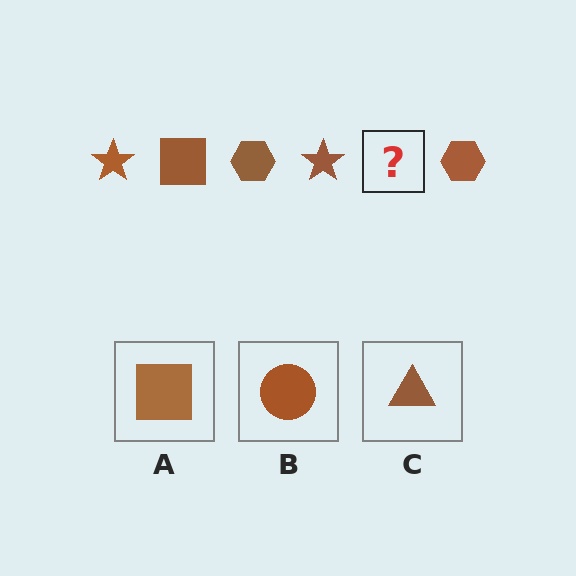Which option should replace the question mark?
Option A.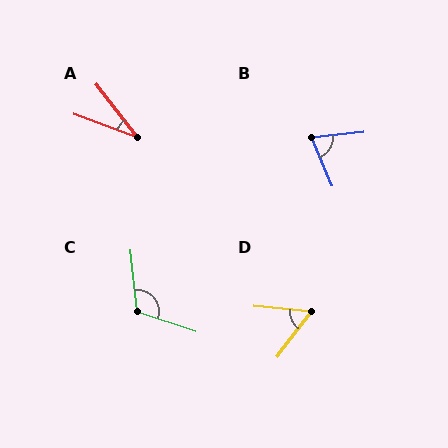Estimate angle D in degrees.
Approximately 58 degrees.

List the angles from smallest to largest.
A (32°), D (58°), B (73°), C (115°).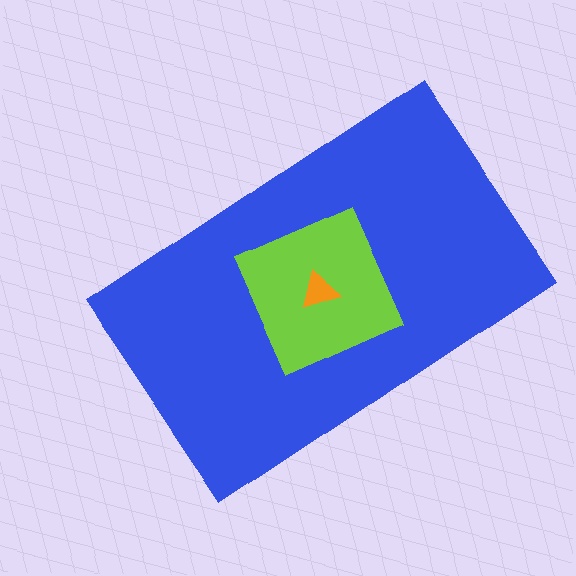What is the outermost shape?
The blue rectangle.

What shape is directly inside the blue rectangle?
The lime diamond.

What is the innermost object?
The orange triangle.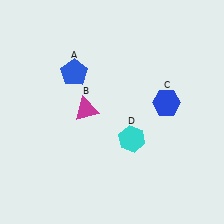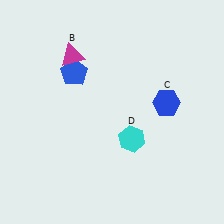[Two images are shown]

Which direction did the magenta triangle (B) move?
The magenta triangle (B) moved up.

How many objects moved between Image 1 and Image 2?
1 object moved between the two images.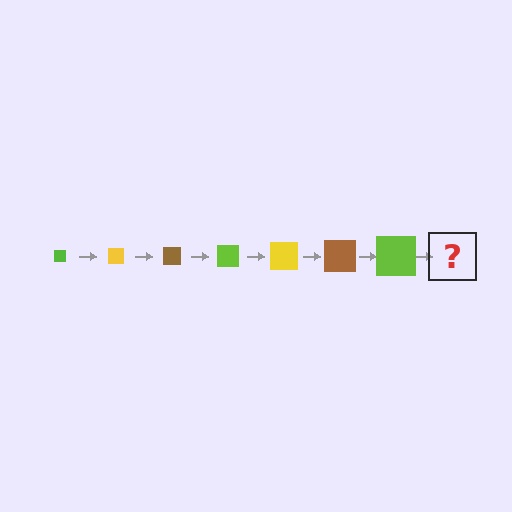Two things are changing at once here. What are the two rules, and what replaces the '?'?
The two rules are that the square grows larger each step and the color cycles through lime, yellow, and brown. The '?' should be a yellow square, larger than the previous one.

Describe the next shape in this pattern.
It should be a yellow square, larger than the previous one.